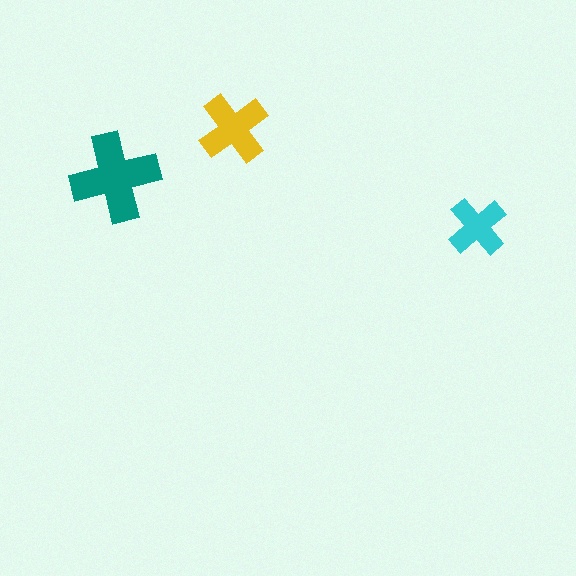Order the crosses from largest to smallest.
the teal one, the yellow one, the cyan one.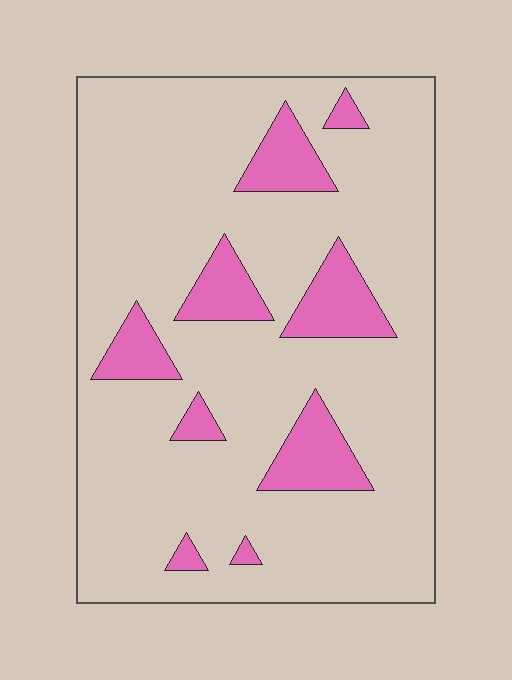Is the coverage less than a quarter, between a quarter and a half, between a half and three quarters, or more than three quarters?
Less than a quarter.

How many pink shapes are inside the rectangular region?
9.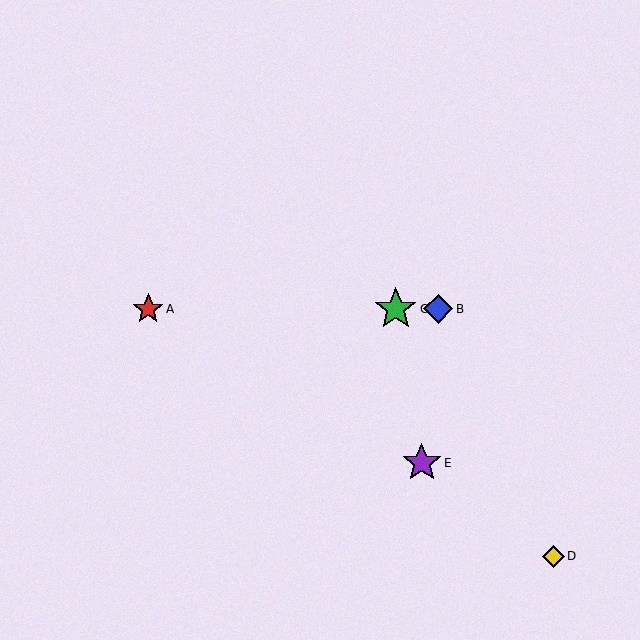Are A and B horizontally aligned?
Yes, both are at y≈309.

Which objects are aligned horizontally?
Objects A, B, C are aligned horizontally.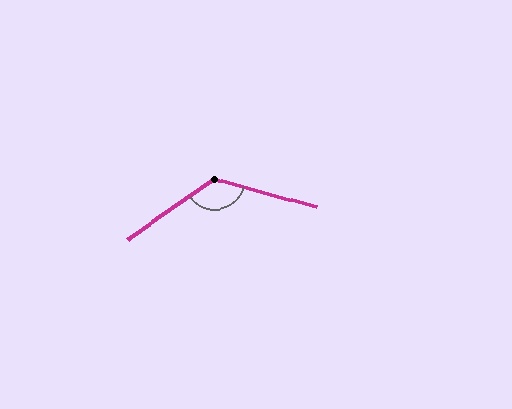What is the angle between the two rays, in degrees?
Approximately 130 degrees.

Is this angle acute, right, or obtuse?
It is obtuse.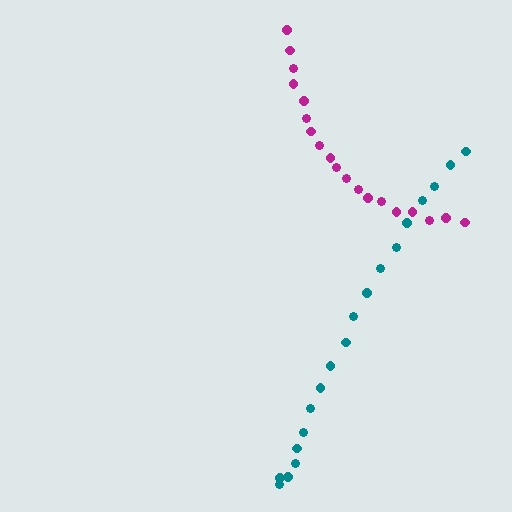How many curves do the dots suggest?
There are 2 distinct paths.